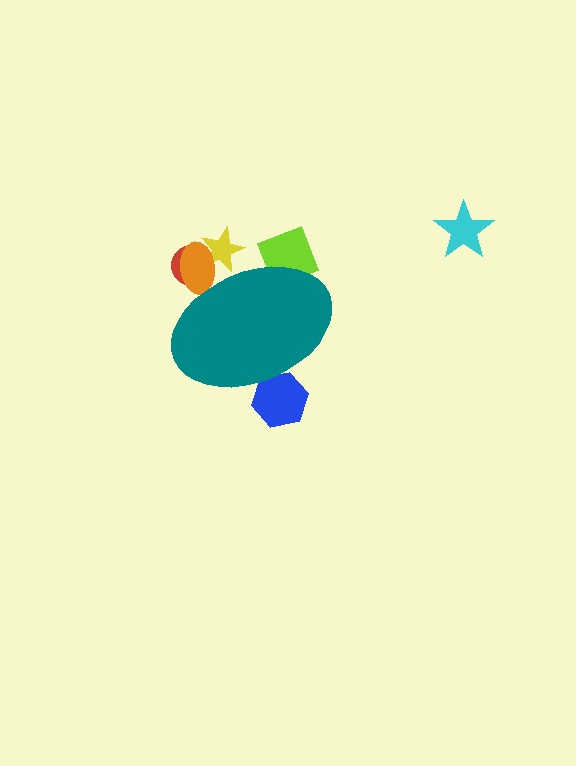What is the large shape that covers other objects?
A teal ellipse.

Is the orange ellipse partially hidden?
Yes, the orange ellipse is partially hidden behind the teal ellipse.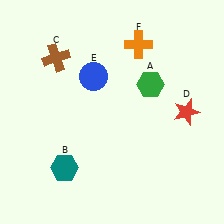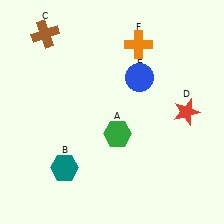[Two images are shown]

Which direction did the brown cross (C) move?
The brown cross (C) moved up.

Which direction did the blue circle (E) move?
The blue circle (E) moved right.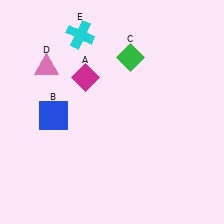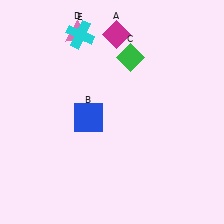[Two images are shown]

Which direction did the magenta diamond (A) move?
The magenta diamond (A) moved up.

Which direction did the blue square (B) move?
The blue square (B) moved right.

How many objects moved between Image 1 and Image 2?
3 objects moved between the two images.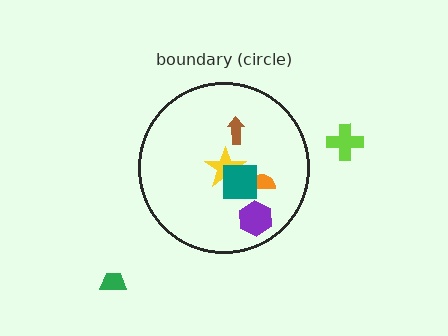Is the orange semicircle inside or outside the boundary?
Inside.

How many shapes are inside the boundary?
5 inside, 2 outside.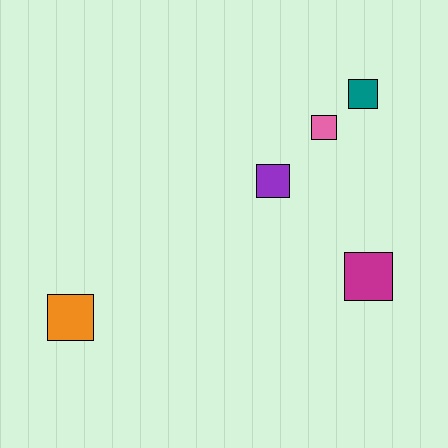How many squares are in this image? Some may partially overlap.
There are 5 squares.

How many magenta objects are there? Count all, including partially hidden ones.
There is 1 magenta object.